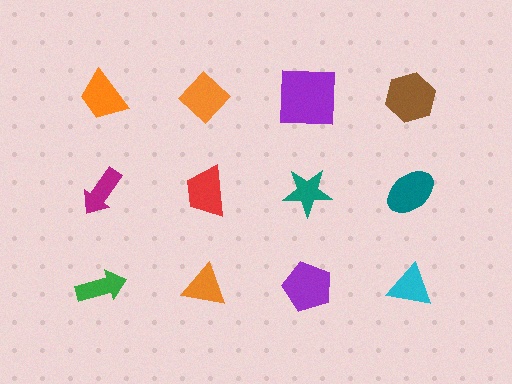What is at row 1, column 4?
A brown hexagon.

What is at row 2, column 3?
A teal star.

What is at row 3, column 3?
A purple pentagon.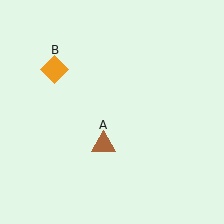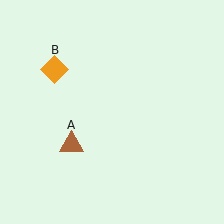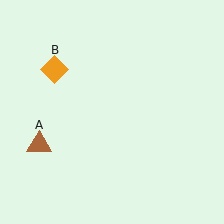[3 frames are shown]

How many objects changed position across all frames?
1 object changed position: brown triangle (object A).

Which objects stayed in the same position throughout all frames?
Orange diamond (object B) remained stationary.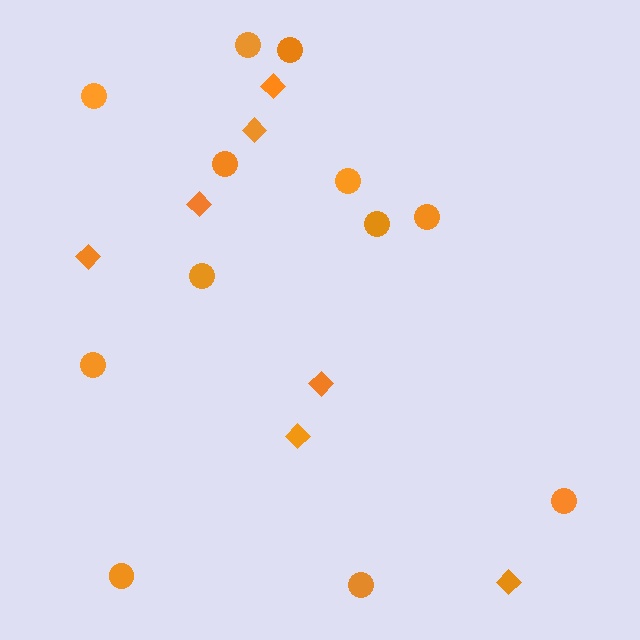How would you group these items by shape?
There are 2 groups: one group of diamonds (7) and one group of circles (12).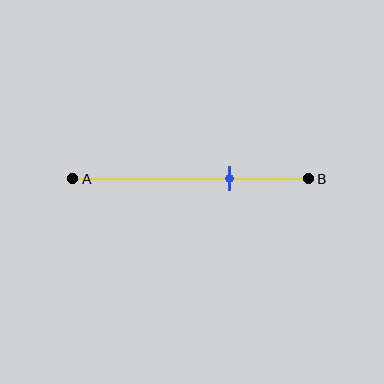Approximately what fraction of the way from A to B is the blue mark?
The blue mark is approximately 65% of the way from A to B.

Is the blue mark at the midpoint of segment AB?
No, the mark is at about 65% from A, not at the 50% midpoint.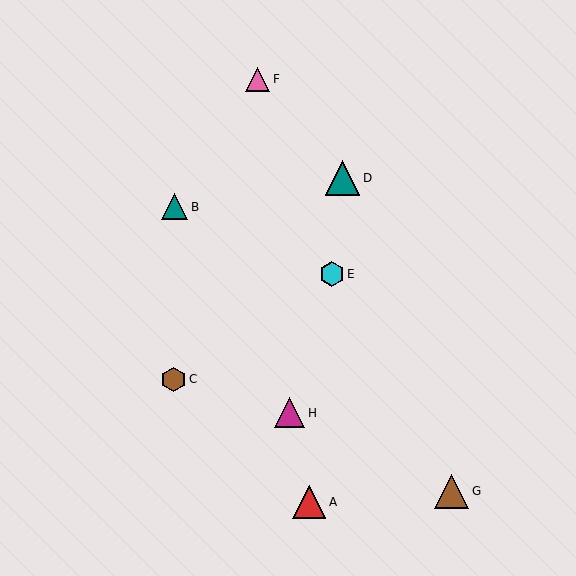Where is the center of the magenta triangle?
The center of the magenta triangle is at (290, 413).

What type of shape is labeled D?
Shape D is a teal triangle.